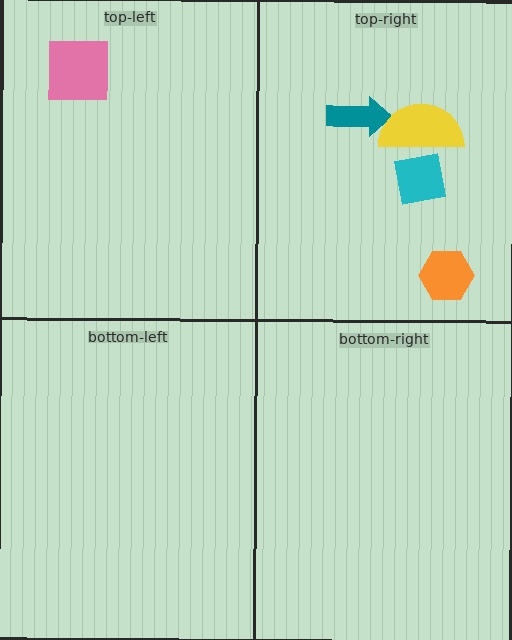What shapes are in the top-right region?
The teal arrow, the cyan square, the orange hexagon, the yellow semicircle.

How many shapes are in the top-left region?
1.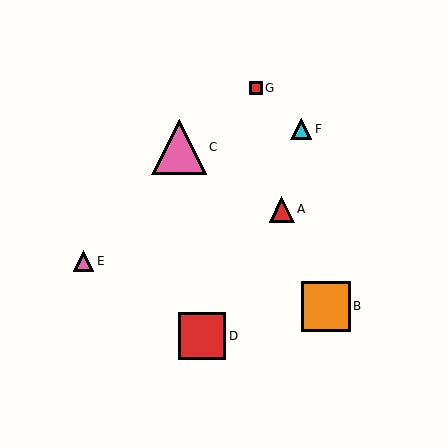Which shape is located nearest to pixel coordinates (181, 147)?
The pink triangle (labeled C) at (179, 147) is nearest to that location.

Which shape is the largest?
The pink triangle (labeled C) is the largest.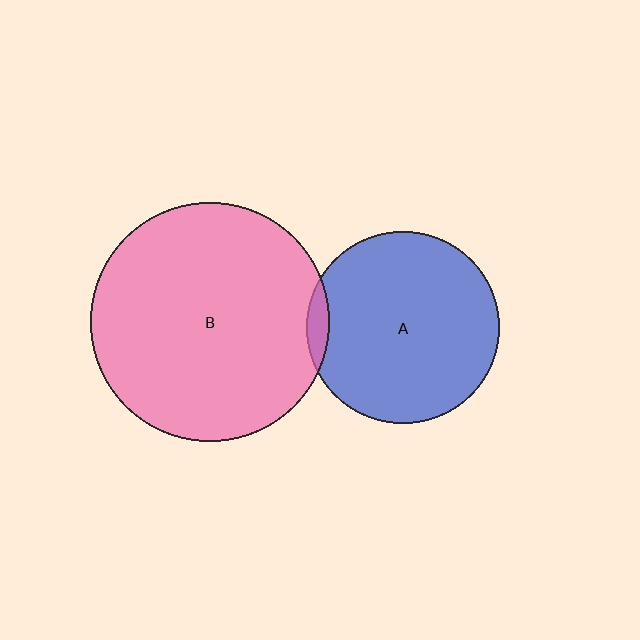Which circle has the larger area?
Circle B (pink).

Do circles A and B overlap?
Yes.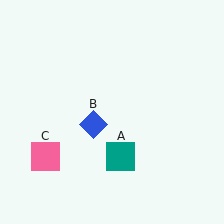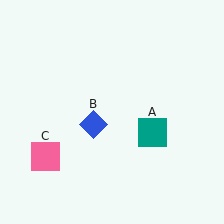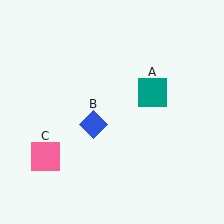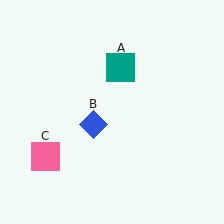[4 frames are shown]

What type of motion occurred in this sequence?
The teal square (object A) rotated counterclockwise around the center of the scene.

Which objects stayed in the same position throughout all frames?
Blue diamond (object B) and pink square (object C) remained stationary.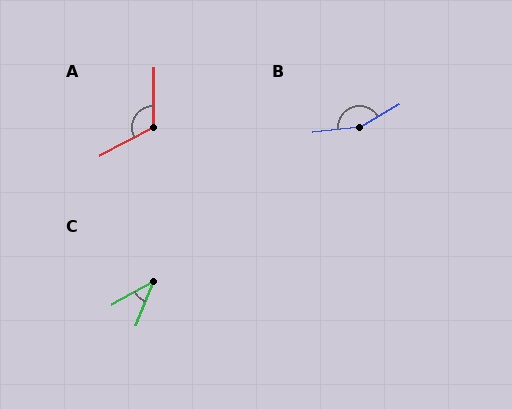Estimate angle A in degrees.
Approximately 119 degrees.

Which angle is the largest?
B, at approximately 156 degrees.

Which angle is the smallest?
C, at approximately 40 degrees.